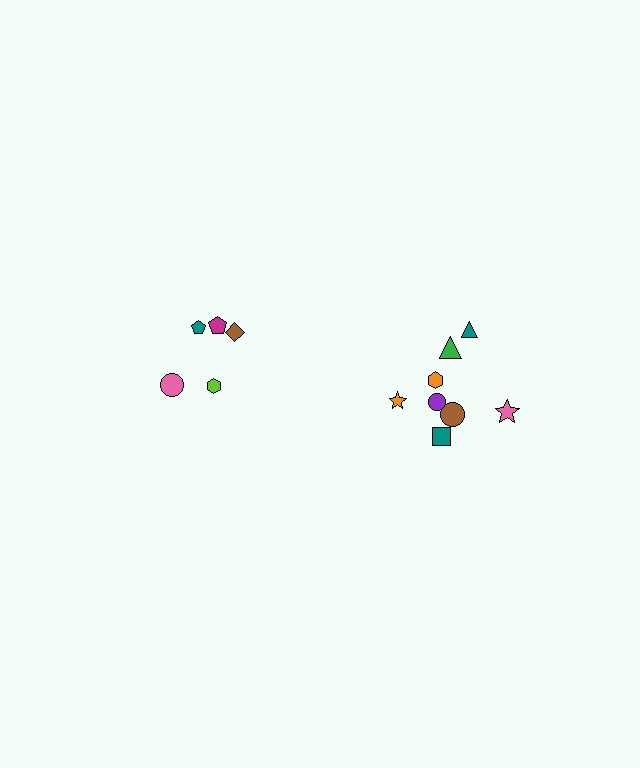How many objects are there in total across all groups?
There are 13 objects.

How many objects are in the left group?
There are 5 objects.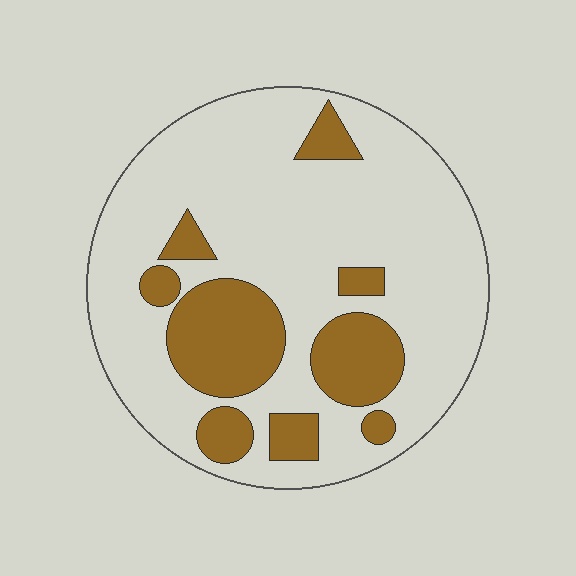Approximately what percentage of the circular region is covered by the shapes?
Approximately 25%.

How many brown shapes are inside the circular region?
9.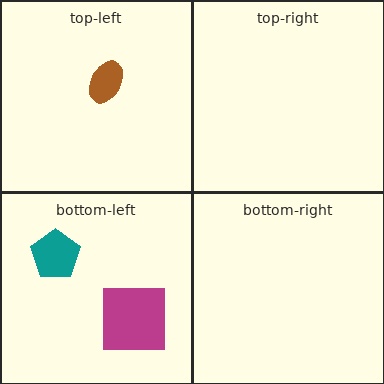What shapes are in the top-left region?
The brown ellipse.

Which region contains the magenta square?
The bottom-left region.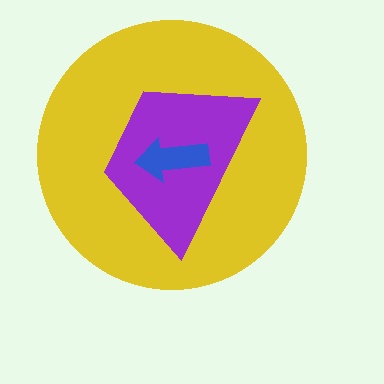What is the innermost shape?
The blue arrow.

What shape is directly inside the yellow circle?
The purple trapezoid.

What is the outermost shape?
The yellow circle.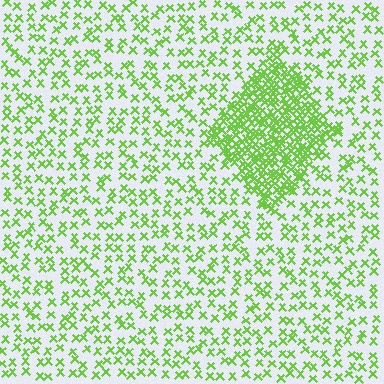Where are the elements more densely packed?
The elements are more densely packed inside the diamond boundary.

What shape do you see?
I see a diamond.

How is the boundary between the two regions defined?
The boundary is defined by a change in element density (approximately 3.0x ratio). All elements are the same color, size, and shape.